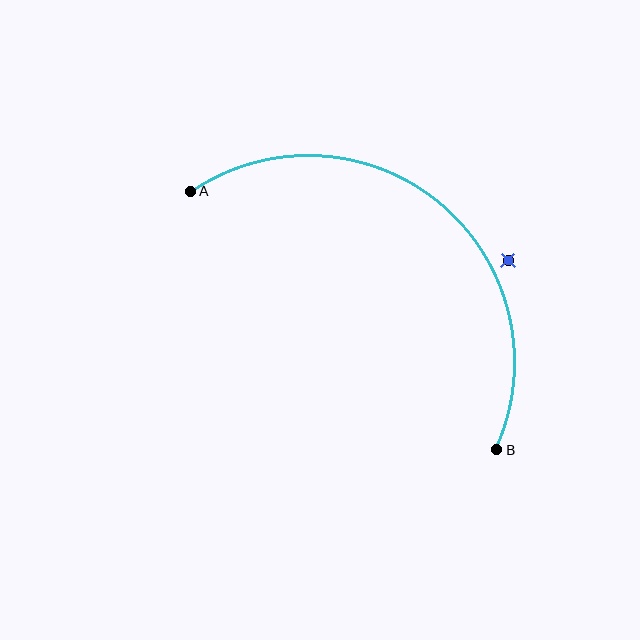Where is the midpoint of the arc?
The arc midpoint is the point on the curve farthest from the straight line joining A and B. It sits above and to the right of that line.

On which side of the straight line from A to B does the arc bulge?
The arc bulges above and to the right of the straight line connecting A and B.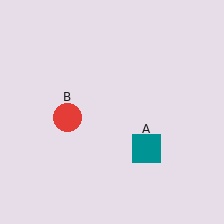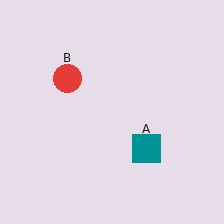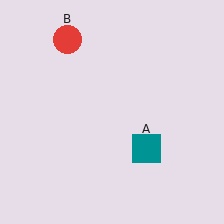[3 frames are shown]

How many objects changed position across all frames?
1 object changed position: red circle (object B).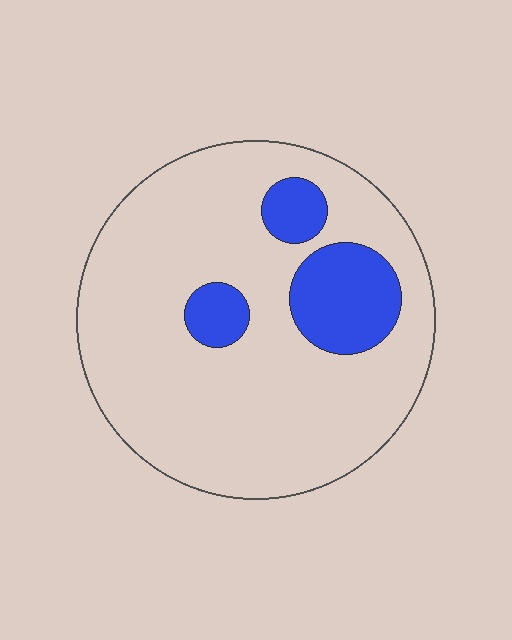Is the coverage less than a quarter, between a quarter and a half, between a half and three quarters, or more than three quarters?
Less than a quarter.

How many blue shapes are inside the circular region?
3.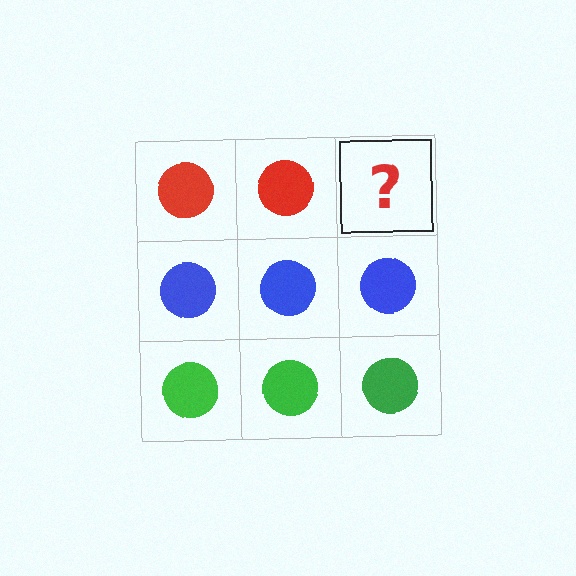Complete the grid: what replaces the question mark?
The question mark should be replaced with a red circle.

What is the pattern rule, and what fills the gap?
The rule is that each row has a consistent color. The gap should be filled with a red circle.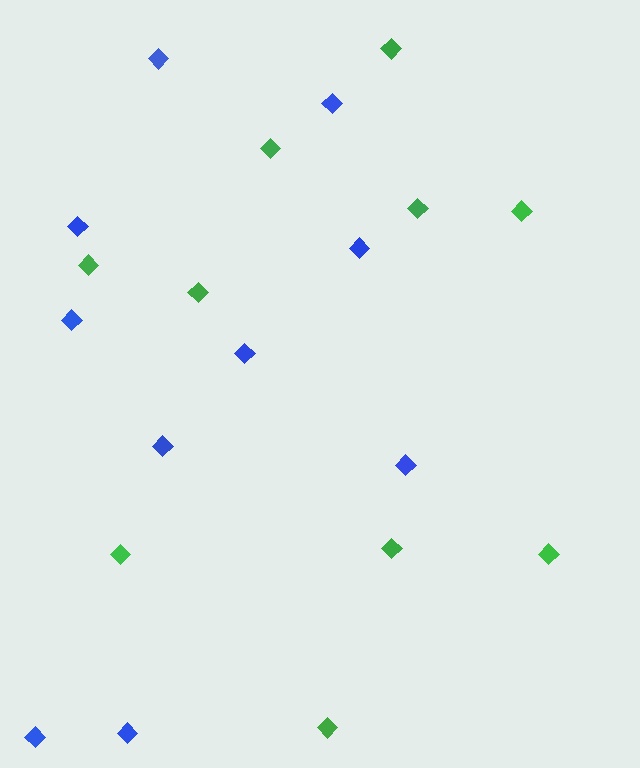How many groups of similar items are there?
There are 2 groups: one group of green diamonds (10) and one group of blue diamonds (10).